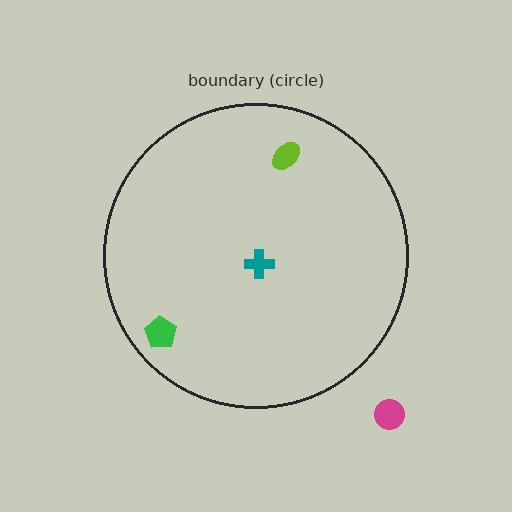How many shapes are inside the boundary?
3 inside, 1 outside.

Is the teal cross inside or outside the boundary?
Inside.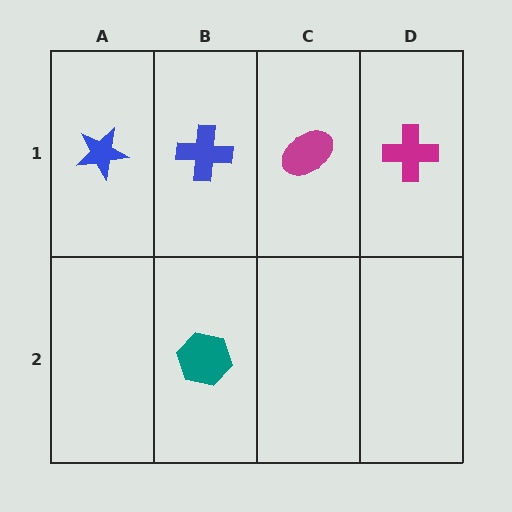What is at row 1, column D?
A magenta cross.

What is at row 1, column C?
A magenta ellipse.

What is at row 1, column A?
A blue star.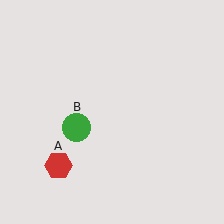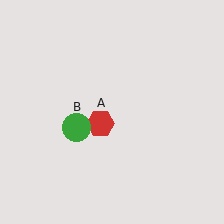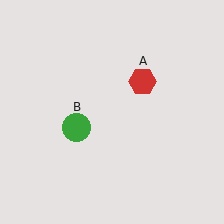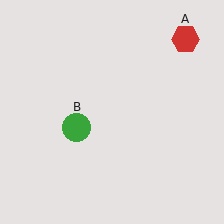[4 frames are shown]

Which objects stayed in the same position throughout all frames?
Green circle (object B) remained stationary.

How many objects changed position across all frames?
1 object changed position: red hexagon (object A).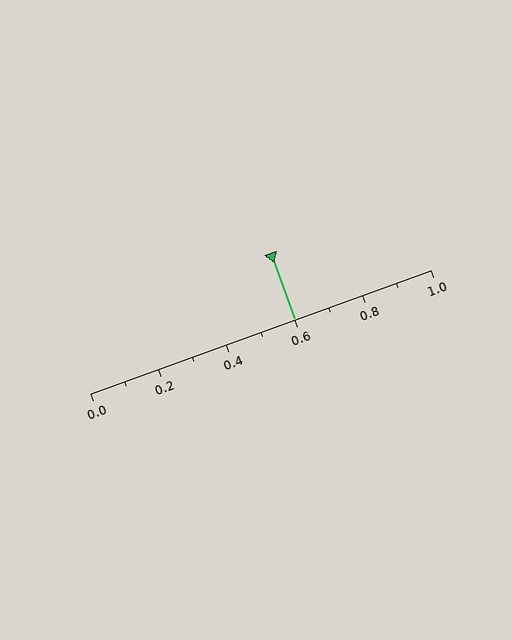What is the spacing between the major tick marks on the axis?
The major ticks are spaced 0.2 apart.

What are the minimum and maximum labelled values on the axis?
The axis runs from 0.0 to 1.0.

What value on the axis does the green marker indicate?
The marker indicates approximately 0.6.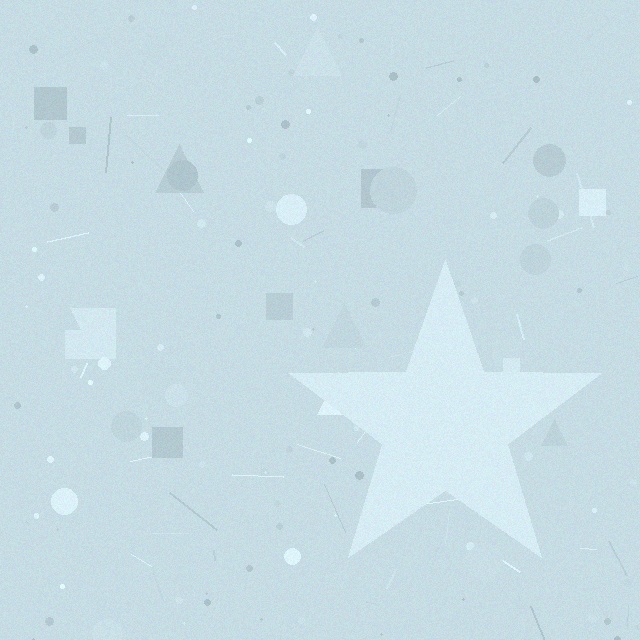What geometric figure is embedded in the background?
A star is embedded in the background.